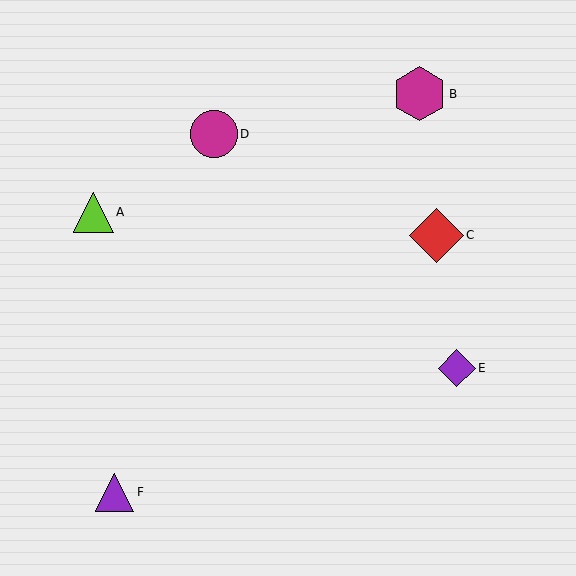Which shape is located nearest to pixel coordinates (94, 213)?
The lime triangle (labeled A) at (93, 212) is nearest to that location.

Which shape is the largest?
The red diamond (labeled C) is the largest.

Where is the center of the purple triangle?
The center of the purple triangle is at (115, 492).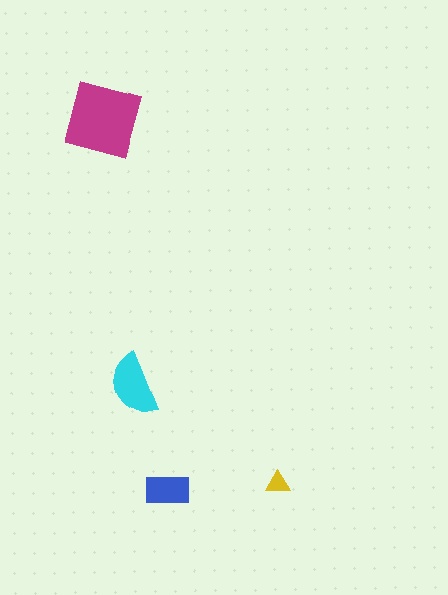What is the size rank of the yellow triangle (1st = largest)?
4th.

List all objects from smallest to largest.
The yellow triangle, the blue rectangle, the cyan semicircle, the magenta square.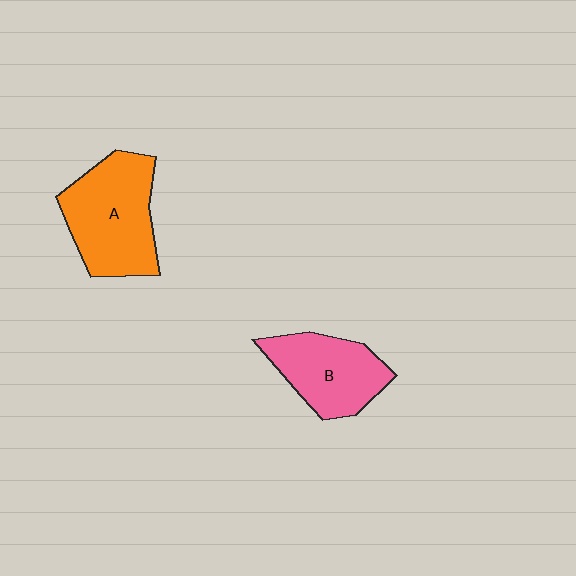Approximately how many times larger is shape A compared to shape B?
Approximately 1.3 times.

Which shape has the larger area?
Shape A (orange).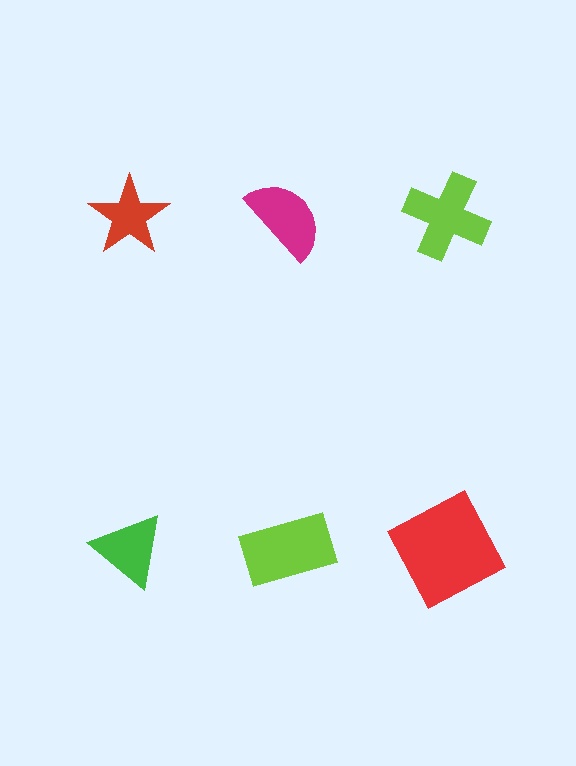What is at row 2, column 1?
A green triangle.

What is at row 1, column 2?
A magenta semicircle.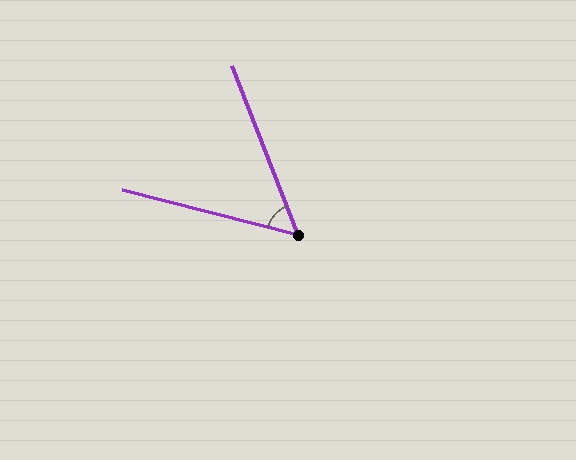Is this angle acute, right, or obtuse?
It is acute.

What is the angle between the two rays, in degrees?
Approximately 54 degrees.